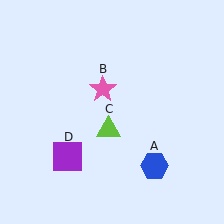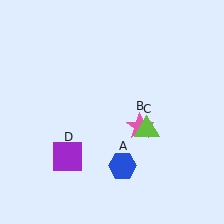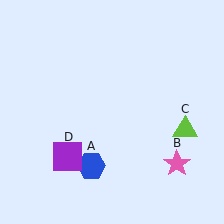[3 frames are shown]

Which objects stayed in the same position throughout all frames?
Purple square (object D) remained stationary.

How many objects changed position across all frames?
3 objects changed position: blue hexagon (object A), pink star (object B), lime triangle (object C).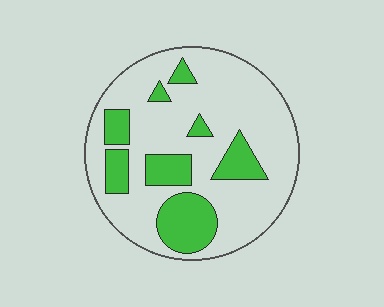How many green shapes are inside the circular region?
8.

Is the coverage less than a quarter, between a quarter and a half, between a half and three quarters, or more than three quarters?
Between a quarter and a half.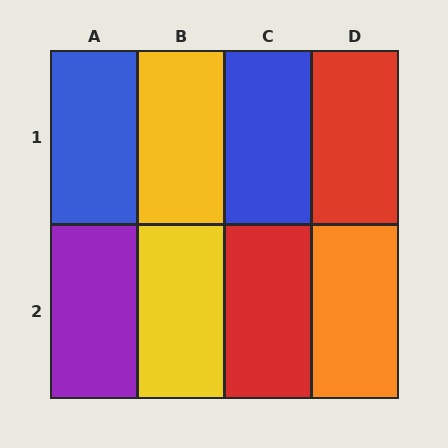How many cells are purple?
1 cell is purple.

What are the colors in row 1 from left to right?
Blue, yellow, blue, red.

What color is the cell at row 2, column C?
Red.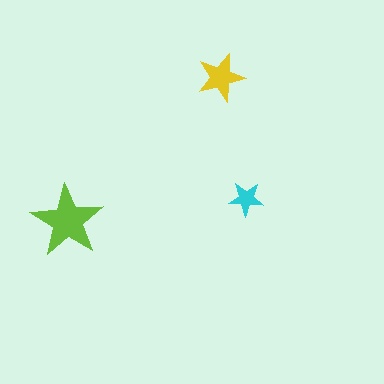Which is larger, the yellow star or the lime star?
The lime one.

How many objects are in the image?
There are 3 objects in the image.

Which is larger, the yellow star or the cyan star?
The yellow one.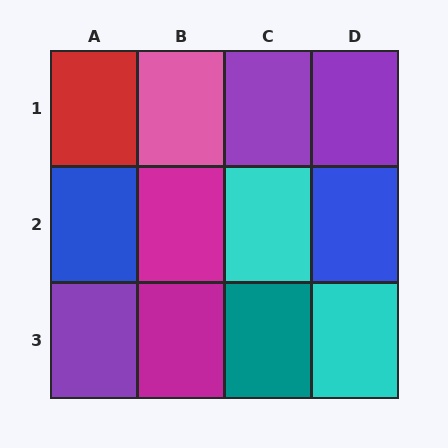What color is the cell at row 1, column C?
Purple.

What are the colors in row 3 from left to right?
Purple, magenta, teal, cyan.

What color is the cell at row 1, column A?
Red.